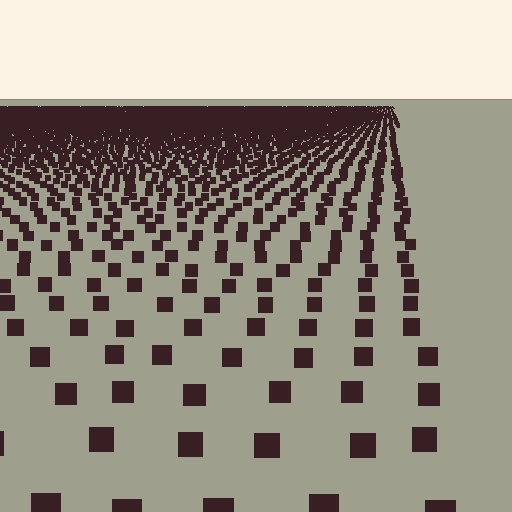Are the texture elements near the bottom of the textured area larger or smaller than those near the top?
Larger. Near the bottom, elements are closer to the viewer and appear at a bigger on-screen size.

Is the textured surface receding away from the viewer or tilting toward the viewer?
The surface is receding away from the viewer. Texture elements get smaller and denser toward the top.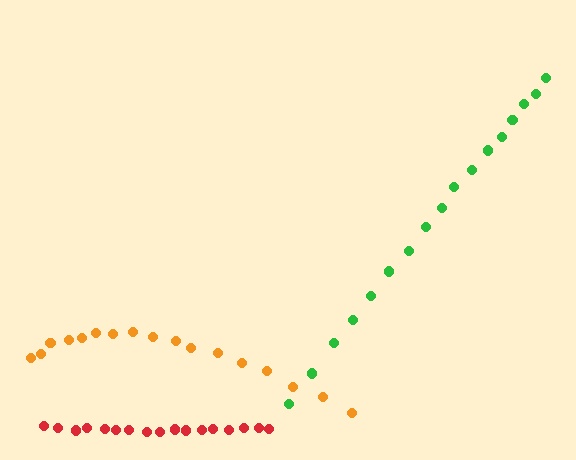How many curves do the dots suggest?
There are 3 distinct paths.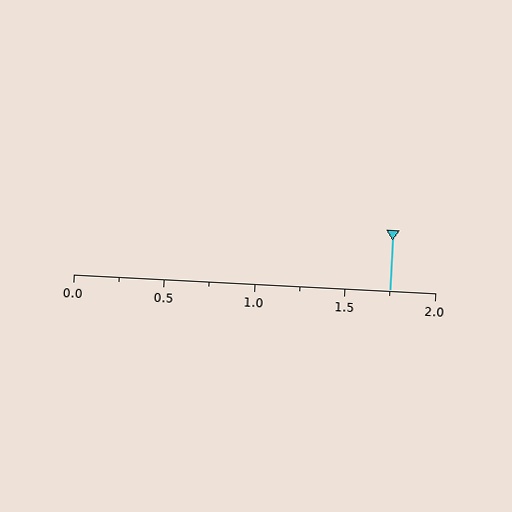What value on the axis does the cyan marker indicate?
The marker indicates approximately 1.75.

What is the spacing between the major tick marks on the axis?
The major ticks are spaced 0.5 apart.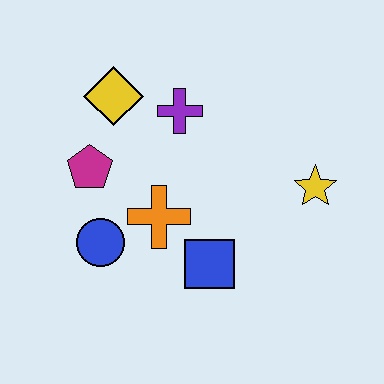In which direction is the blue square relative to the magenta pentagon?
The blue square is to the right of the magenta pentagon.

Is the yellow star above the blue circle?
Yes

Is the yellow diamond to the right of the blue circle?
Yes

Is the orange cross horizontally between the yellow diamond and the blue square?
Yes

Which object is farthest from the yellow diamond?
The yellow star is farthest from the yellow diamond.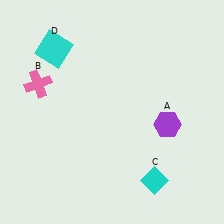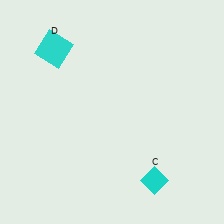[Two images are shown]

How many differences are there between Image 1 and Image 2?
There are 2 differences between the two images.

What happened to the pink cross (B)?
The pink cross (B) was removed in Image 2. It was in the top-left area of Image 1.